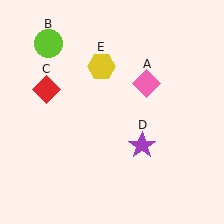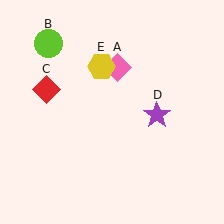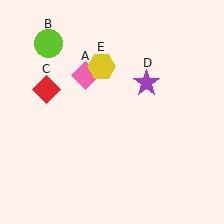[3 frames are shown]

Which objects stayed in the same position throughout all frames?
Lime circle (object B) and red diamond (object C) and yellow hexagon (object E) remained stationary.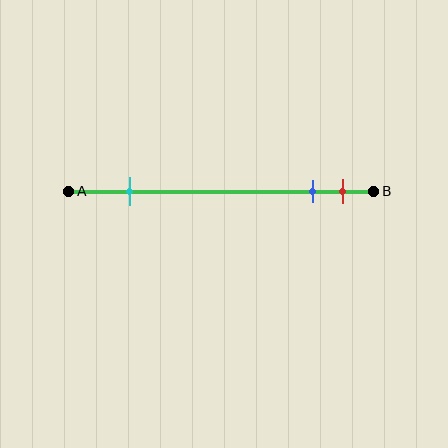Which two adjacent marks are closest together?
The blue and red marks are the closest adjacent pair.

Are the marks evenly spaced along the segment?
No, the marks are not evenly spaced.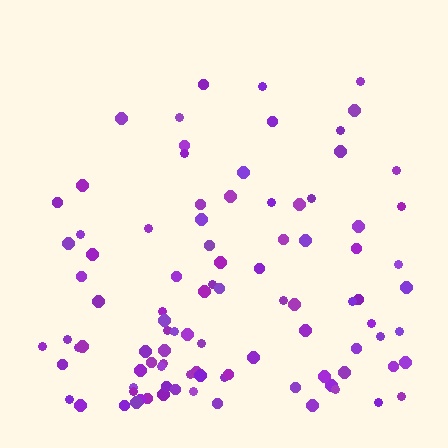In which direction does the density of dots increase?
From top to bottom, with the bottom side densest.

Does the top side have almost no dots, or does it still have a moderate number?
Still a moderate number, just noticeably fewer than the bottom.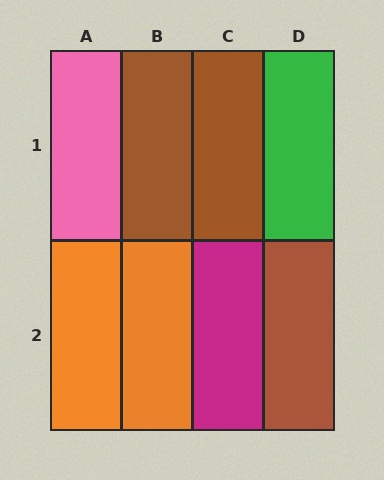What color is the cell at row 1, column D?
Green.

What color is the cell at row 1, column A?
Pink.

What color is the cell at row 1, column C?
Brown.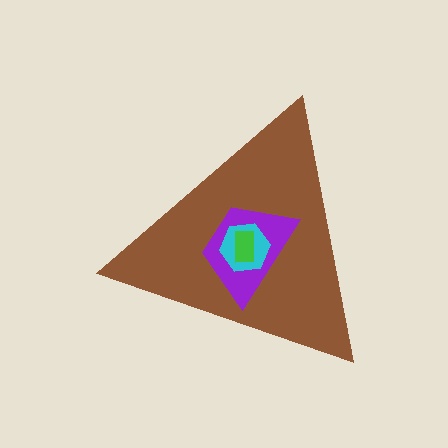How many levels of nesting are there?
4.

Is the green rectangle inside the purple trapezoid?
Yes.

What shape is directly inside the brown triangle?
The purple trapezoid.